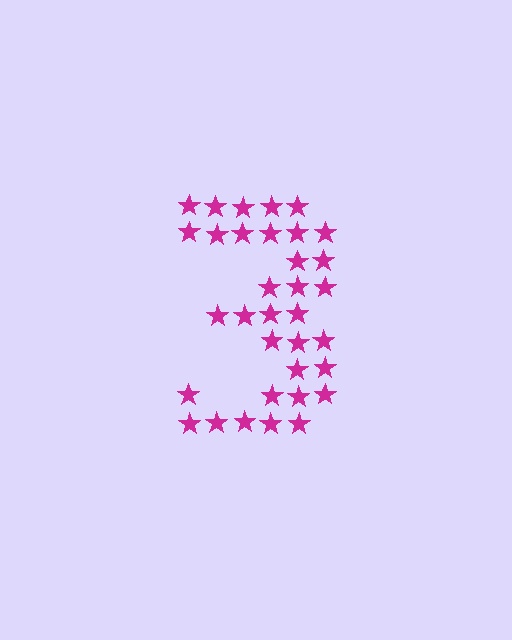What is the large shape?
The large shape is the digit 3.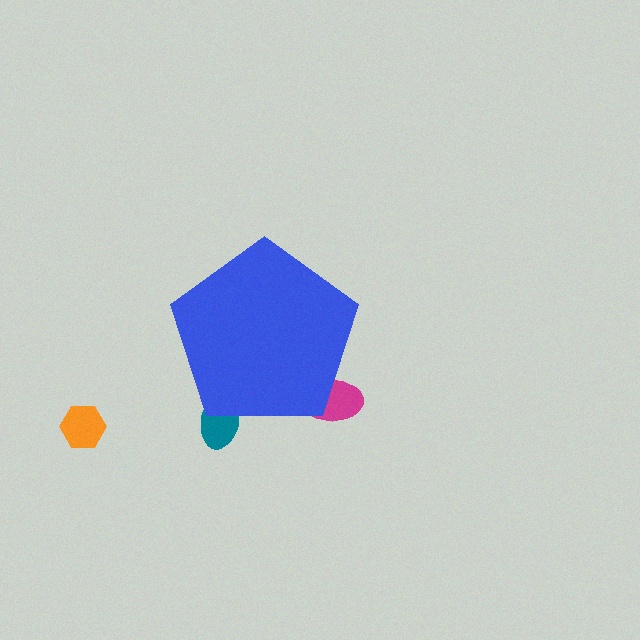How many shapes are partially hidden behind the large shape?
2 shapes are partially hidden.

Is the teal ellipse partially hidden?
Yes, the teal ellipse is partially hidden behind the blue pentagon.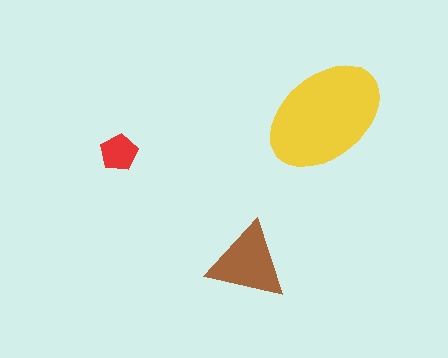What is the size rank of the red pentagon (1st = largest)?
3rd.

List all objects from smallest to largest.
The red pentagon, the brown triangle, the yellow ellipse.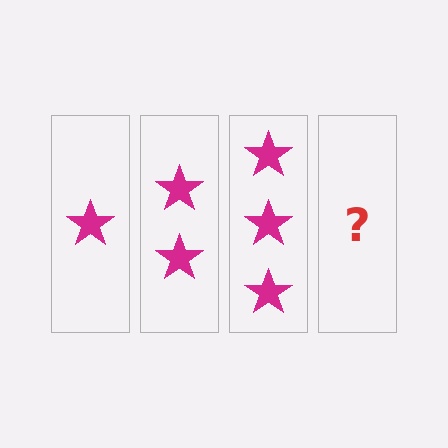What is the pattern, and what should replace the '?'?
The pattern is that each step adds one more star. The '?' should be 4 stars.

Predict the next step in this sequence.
The next step is 4 stars.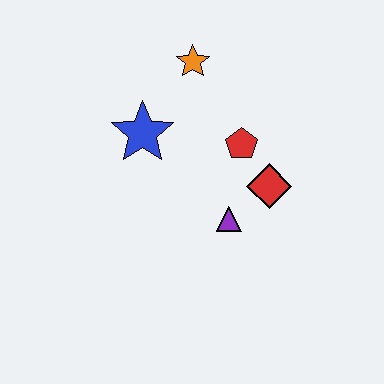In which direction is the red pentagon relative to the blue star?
The red pentagon is to the right of the blue star.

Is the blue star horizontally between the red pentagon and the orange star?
No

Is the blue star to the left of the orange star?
Yes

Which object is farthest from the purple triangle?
The orange star is farthest from the purple triangle.